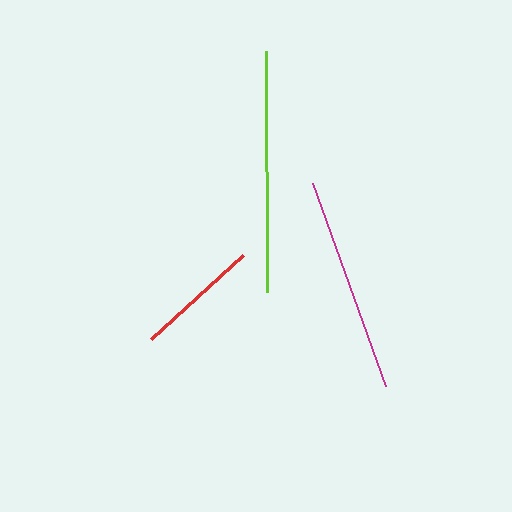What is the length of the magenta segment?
The magenta segment is approximately 216 pixels long.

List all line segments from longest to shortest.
From longest to shortest: lime, magenta, red.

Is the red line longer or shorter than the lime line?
The lime line is longer than the red line.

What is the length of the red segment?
The red segment is approximately 125 pixels long.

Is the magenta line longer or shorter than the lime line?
The lime line is longer than the magenta line.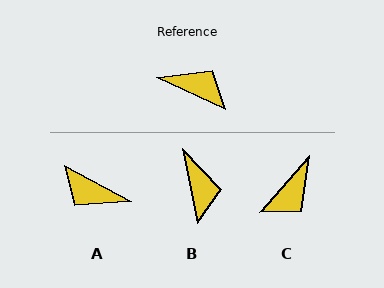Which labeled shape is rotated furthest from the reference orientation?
A, about 176 degrees away.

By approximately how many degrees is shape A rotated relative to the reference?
Approximately 176 degrees counter-clockwise.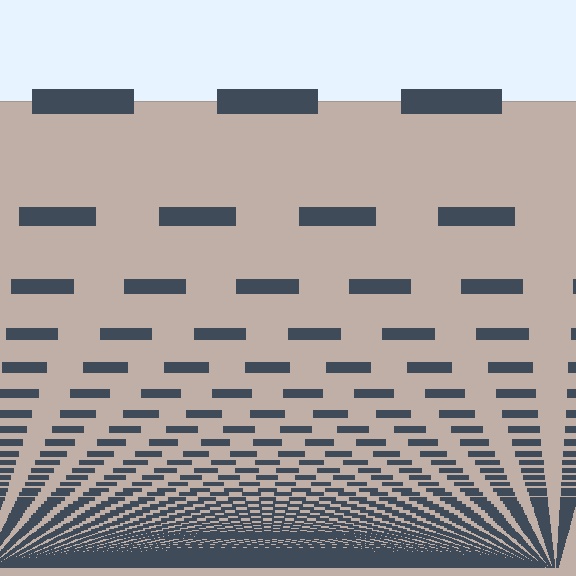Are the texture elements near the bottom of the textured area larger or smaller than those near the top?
Smaller. The gradient is inverted — elements near the bottom are smaller and denser.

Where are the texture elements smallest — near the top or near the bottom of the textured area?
Near the bottom.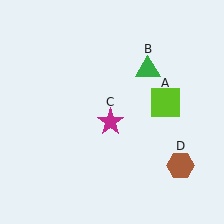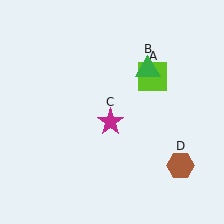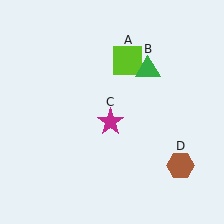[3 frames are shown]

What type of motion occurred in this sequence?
The lime square (object A) rotated counterclockwise around the center of the scene.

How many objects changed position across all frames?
1 object changed position: lime square (object A).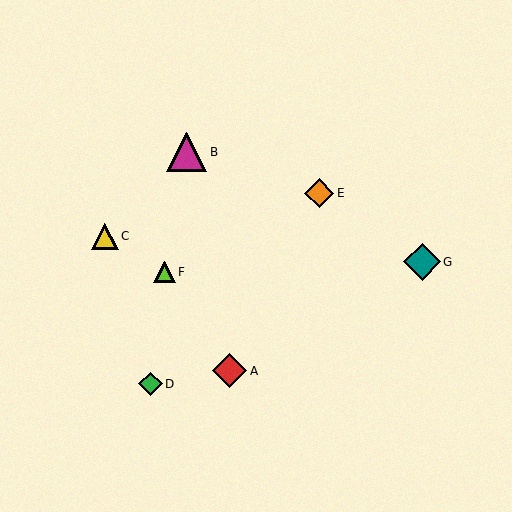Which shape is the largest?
The magenta triangle (labeled B) is the largest.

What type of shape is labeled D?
Shape D is a green diamond.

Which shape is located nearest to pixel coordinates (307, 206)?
The orange diamond (labeled E) at (319, 193) is nearest to that location.